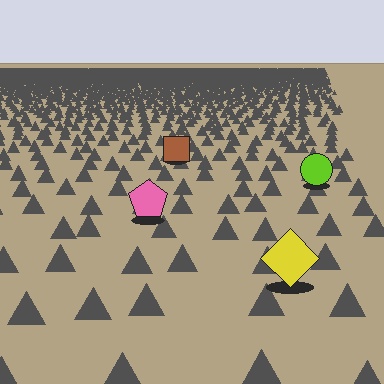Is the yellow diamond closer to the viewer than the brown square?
Yes. The yellow diamond is closer — you can tell from the texture gradient: the ground texture is coarser near it.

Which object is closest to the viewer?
The yellow diamond is closest. The texture marks near it are larger and more spread out.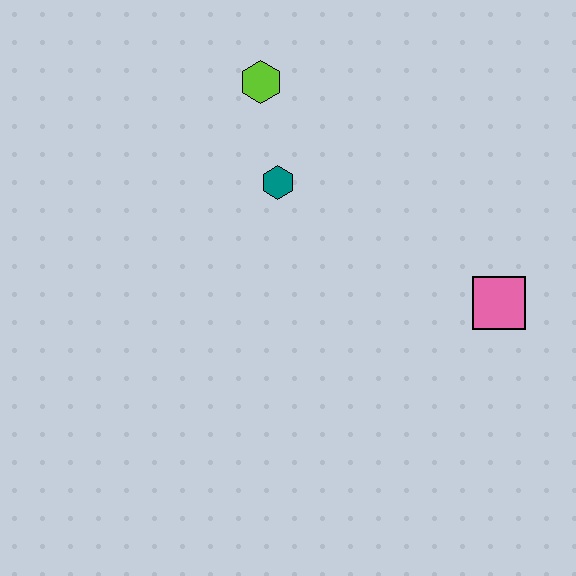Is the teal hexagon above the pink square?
Yes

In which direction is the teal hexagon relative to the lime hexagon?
The teal hexagon is below the lime hexagon.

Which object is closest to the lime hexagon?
The teal hexagon is closest to the lime hexagon.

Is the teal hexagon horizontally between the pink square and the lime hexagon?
Yes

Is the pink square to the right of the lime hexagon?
Yes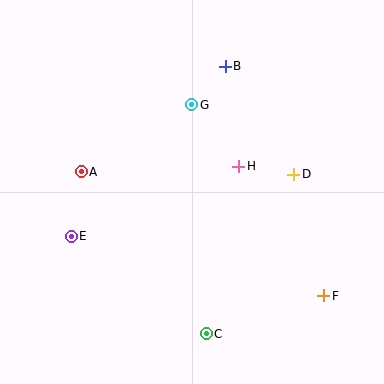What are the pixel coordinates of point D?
Point D is at (294, 174).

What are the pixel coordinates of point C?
Point C is at (206, 334).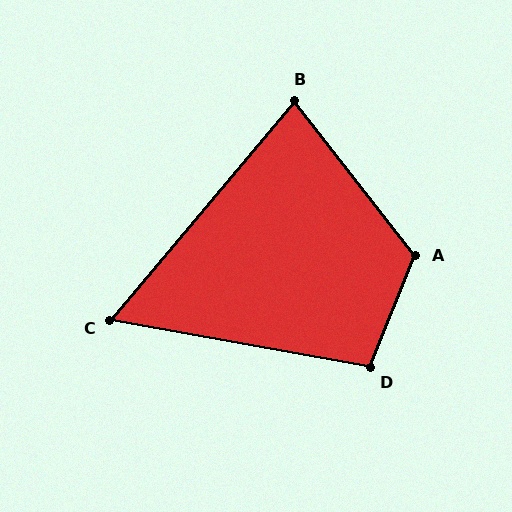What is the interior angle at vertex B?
Approximately 78 degrees (acute).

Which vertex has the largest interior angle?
A, at approximately 120 degrees.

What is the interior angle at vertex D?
Approximately 102 degrees (obtuse).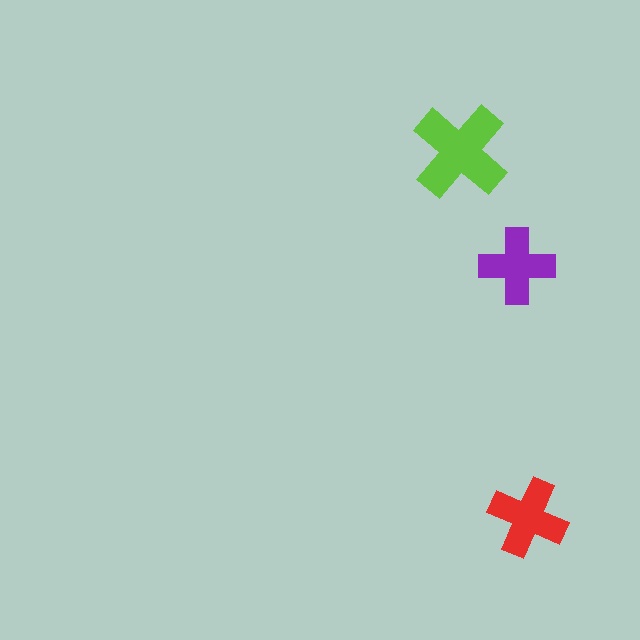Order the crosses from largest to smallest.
the lime one, the red one, the purple one.